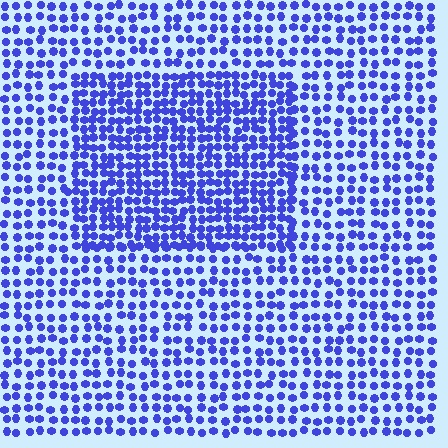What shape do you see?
I see a rectangle.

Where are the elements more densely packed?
The elements are more densely packed inside the rectangle boundary.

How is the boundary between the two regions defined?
The boundary is defined by a change in element density (approximately 1.7x ratio). All elements are the same color, size, and shape.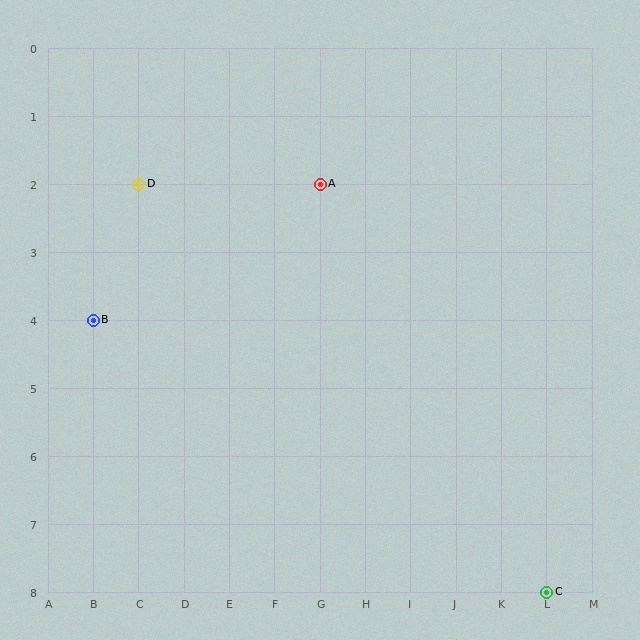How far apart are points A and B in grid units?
Points A and B are 5 columns and 2 rows apart (about 5.4 grid units diagonally).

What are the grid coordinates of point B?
Point B is at grid coordinates (B, 4).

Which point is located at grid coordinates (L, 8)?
Point C is at (L, 8).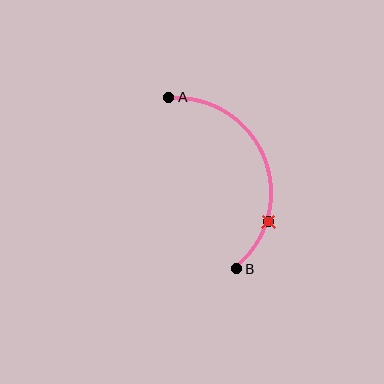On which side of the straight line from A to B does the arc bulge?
The arc bulges to the right of the straight line connecting A and B.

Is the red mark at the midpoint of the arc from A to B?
No. The red mark lies on the arc but is closer to endpoint B. The arc midpoint would be at the point on the curve equidistant along the arc from both A and B.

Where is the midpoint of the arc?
The arc midpoint is the point on the curve farthest from the straight line joining A and B. It sits to the right of that line.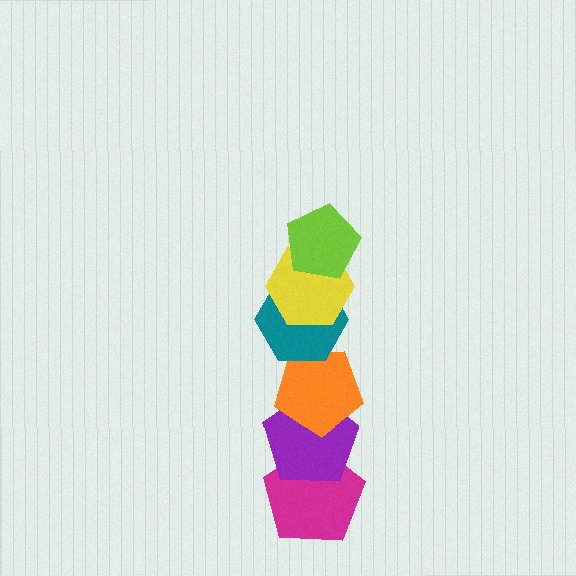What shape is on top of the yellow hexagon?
The lime pentagon is on top of the yellow hexagon.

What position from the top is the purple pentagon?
The purple pentagon is 5th from the top.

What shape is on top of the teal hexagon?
The yellow hexagon is on top of the teal hexagon.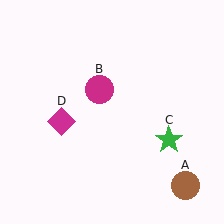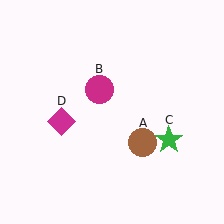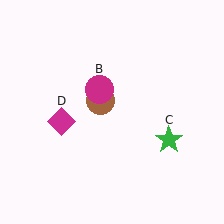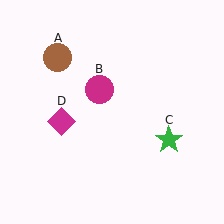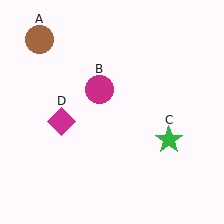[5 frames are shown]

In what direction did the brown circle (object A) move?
The brown circle (object A) moved up and to the left.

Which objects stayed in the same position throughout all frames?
Magenta circle (object B) and green star (object C) and magenta diamond (object D) remained stationary.